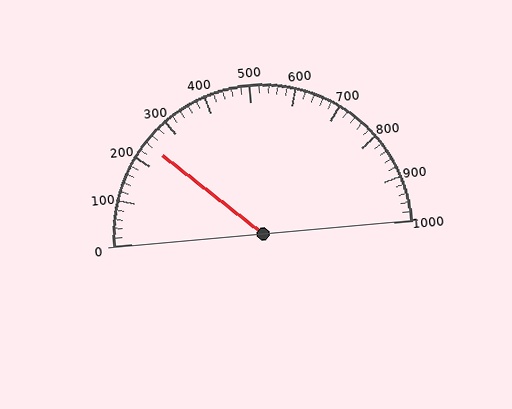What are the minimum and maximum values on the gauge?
The gauge ranges from 0 to 1000.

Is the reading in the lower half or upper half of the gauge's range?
The reading is in the lower half of the range (0 to 1000).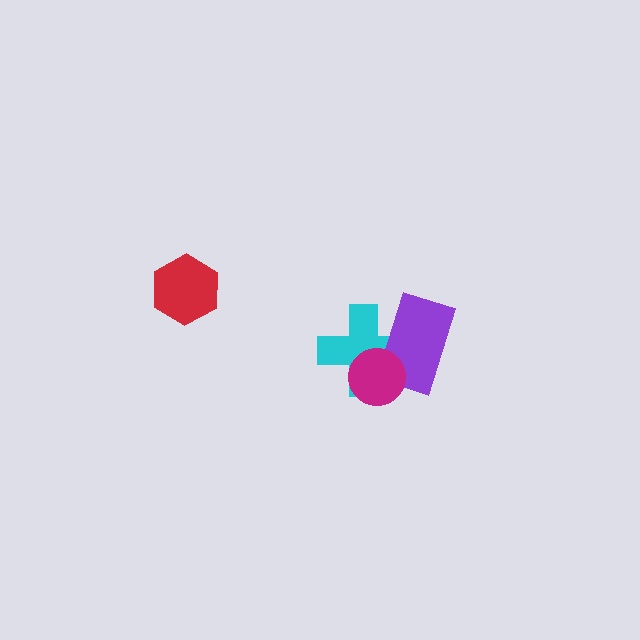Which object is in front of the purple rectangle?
The magenta circle is in front of the purple rectangle.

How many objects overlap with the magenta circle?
2 objects overlap with the magenta circle.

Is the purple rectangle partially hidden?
Yes, it is partially covered by another shape.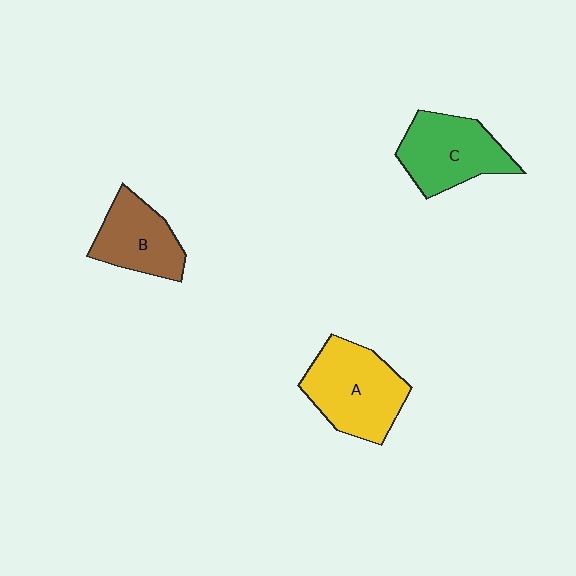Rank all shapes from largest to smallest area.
From largest to smallest: A (yellow), C (green), B (brown).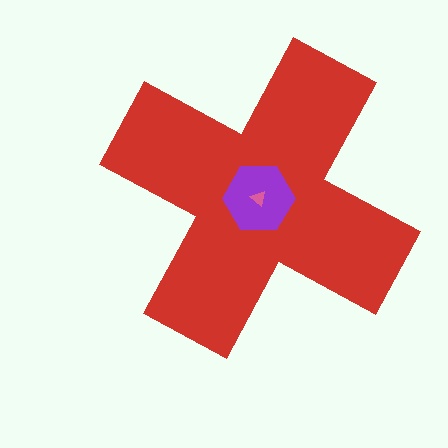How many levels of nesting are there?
3.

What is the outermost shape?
The red cross.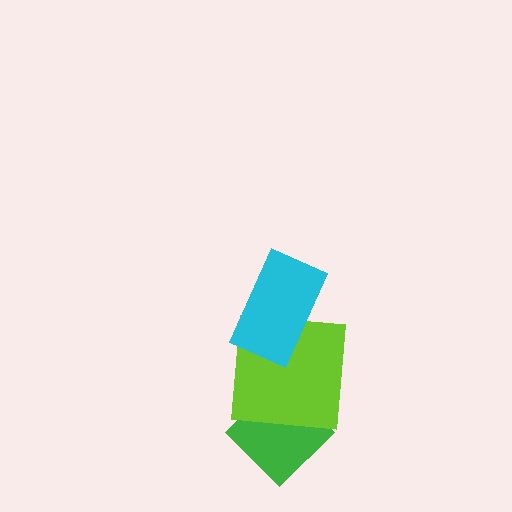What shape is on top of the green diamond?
The lime square is on top of the green diamond.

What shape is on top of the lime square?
The cyan rectangle is on top of the lime square.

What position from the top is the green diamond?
The green diamond is 3rd from the top.